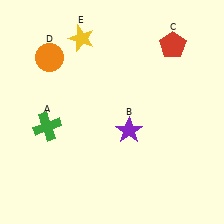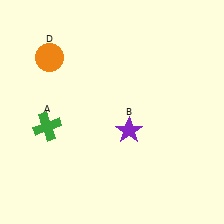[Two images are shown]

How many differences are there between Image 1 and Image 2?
There are 2 differences between the two images.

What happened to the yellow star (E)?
The yellow star (E) was removed in Image 2. It was in the top-left area of Image 1.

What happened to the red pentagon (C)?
The red pentagon (C) was removed in Image 2. It was in the top-right area of Image 1.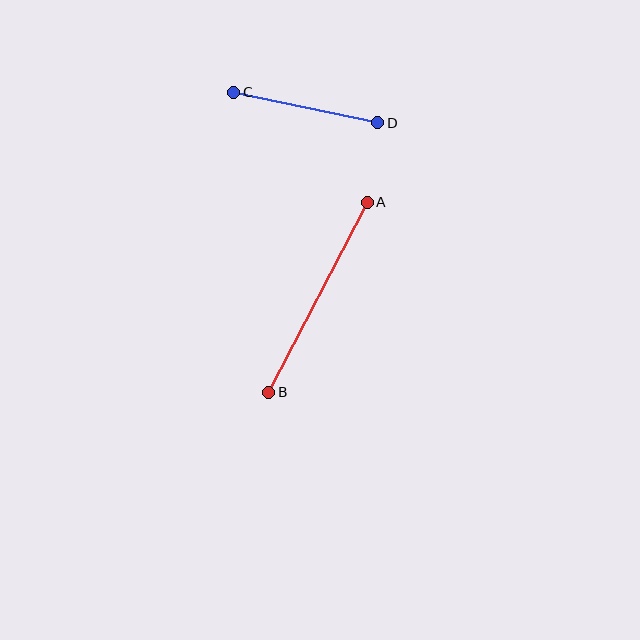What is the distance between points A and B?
The distance is approximately 214 pixels.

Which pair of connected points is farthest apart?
Points A and B are farthest apart.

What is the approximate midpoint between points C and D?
The midpoint is at approximately (306, 108) pixels.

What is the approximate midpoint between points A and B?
The midpoint is at approximately (318, 297) pixels.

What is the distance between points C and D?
The distance is approximately 147 pixels.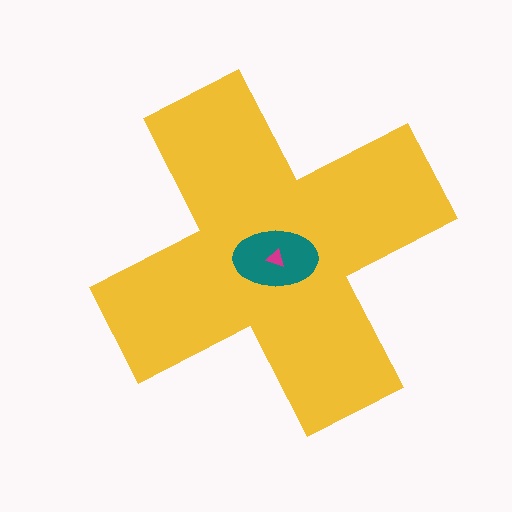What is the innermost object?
The magenta triangle.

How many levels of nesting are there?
3.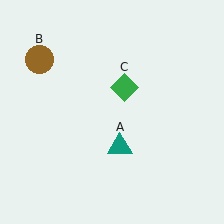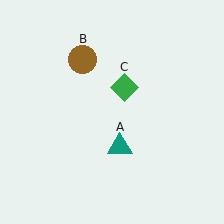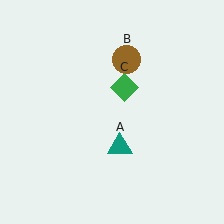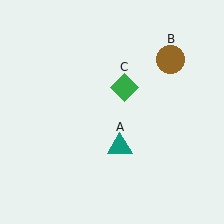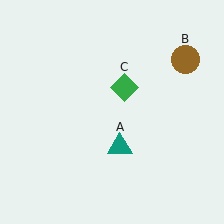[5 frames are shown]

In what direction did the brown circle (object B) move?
The brown circle (object B) moved right.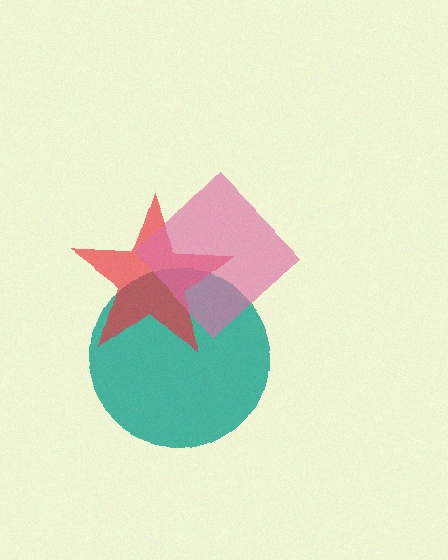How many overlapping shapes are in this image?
There are 3 overlapping shapes in the image.